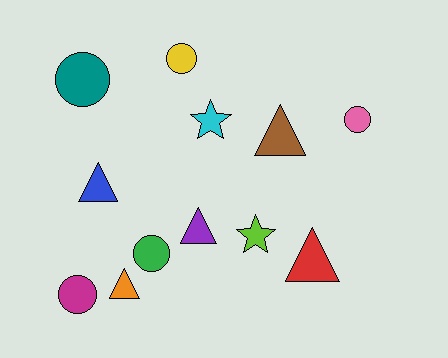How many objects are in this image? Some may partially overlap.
There are 12 objects.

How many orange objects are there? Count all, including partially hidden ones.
There is 1 orange object.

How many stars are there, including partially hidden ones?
There are 2 stars.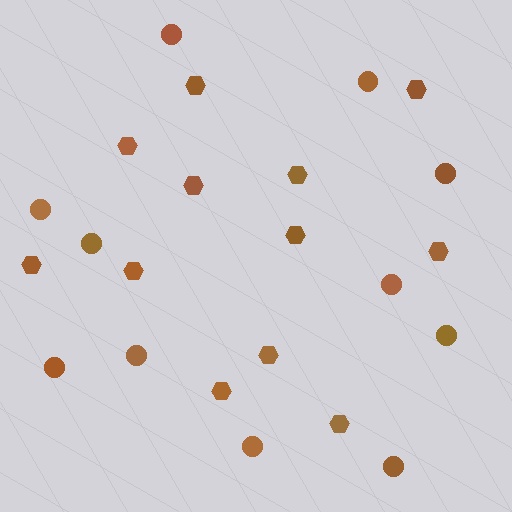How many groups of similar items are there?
There are 2 groups: one group of circles (11) and one group of hexagons (12).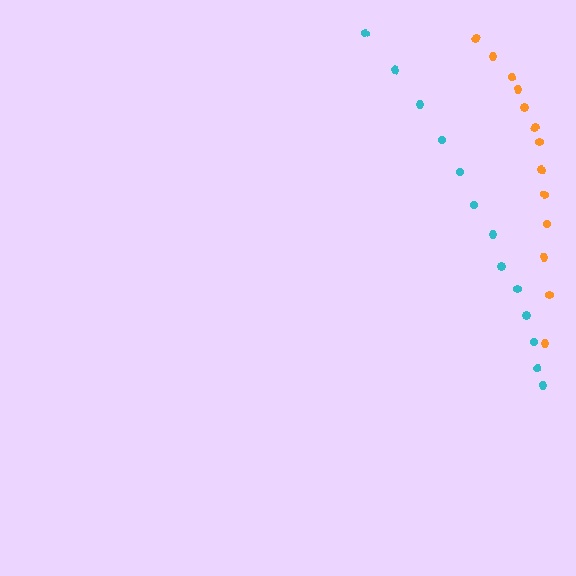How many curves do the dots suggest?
There are 2 distinct paths.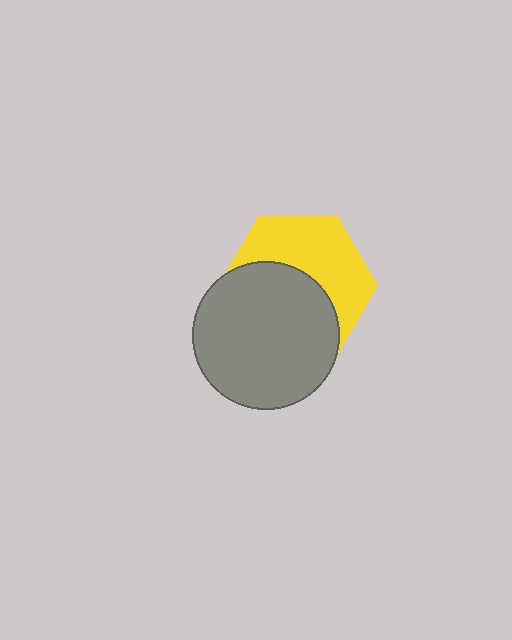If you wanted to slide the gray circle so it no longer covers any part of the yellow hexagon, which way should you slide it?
Slide it down — that is the most direct way to separate the two shapes.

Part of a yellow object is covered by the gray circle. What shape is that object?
It is a hexagon.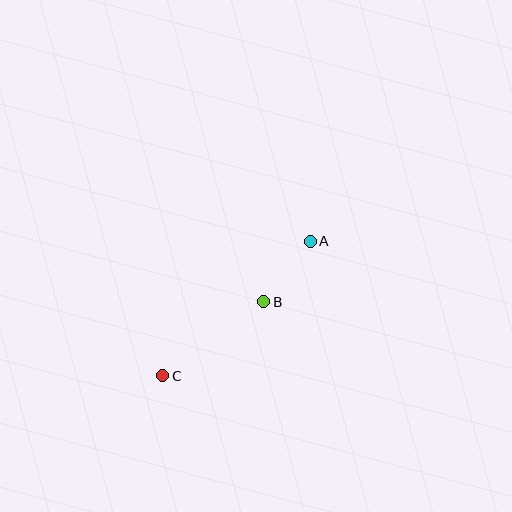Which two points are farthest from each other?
Points A and C are farthest from each other.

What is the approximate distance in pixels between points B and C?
The distance between B and C is approximately 125 pixels.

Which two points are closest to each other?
Points A and B are closest to each other.